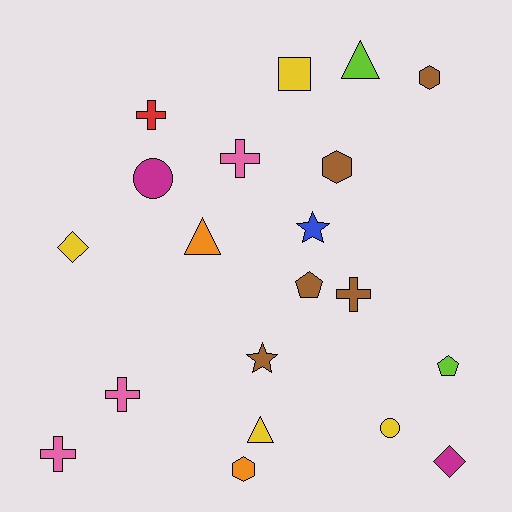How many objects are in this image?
There are 20 objects.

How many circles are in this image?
There are 2 circles.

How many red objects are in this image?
There is 1 red object.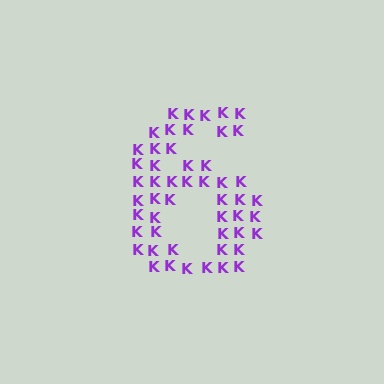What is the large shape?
The large shape is the digit 6.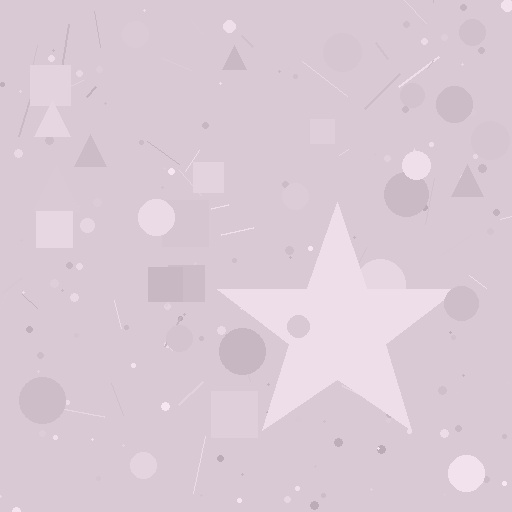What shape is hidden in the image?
A star is hidden in the image.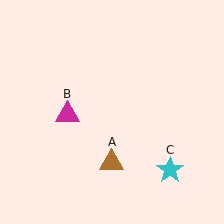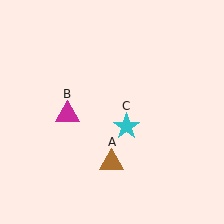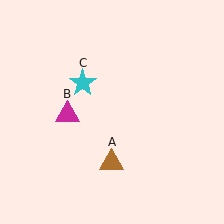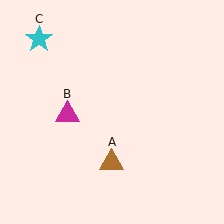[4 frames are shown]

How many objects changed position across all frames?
1 object changed position: cyan star (object C).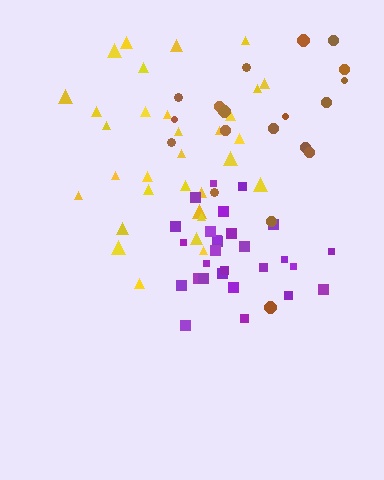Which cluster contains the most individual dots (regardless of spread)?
Yellow (32).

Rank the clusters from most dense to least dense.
purple, yellow, brown.